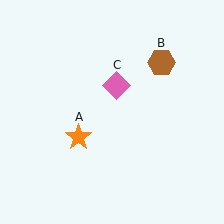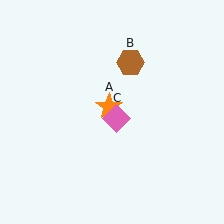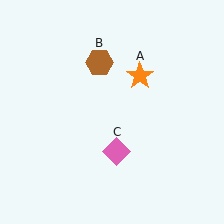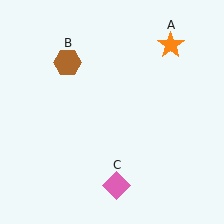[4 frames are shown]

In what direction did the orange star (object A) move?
The orange star (object A) moved up and to the right.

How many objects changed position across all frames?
3 objects changed position: orange star (object A), brown hexagon (object B), pink diamond (object C).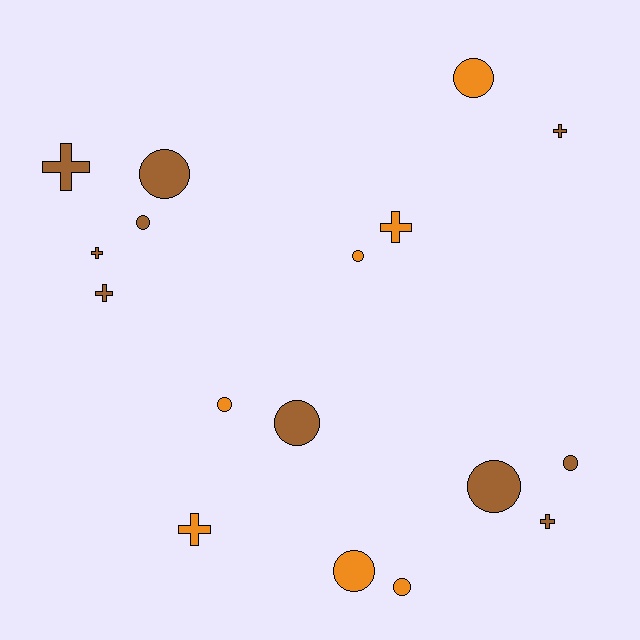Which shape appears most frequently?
Circle, with 10 objects.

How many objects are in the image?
There are 17 objects.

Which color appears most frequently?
Brown, with 10 objects.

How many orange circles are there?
There are 5 orange circles.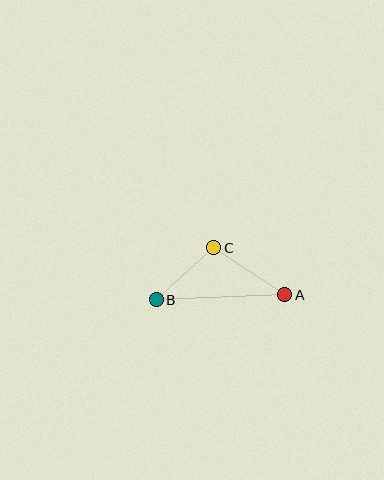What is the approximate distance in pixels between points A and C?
The distance between A and C is approximately 85 pixels.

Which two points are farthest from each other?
Points A and B are farthest from each other.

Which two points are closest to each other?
Points B and C are closest to each other.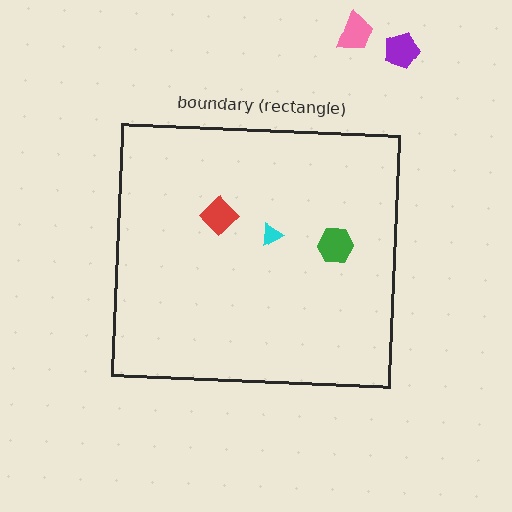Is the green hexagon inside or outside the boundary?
Inside.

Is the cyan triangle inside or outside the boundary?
Inside.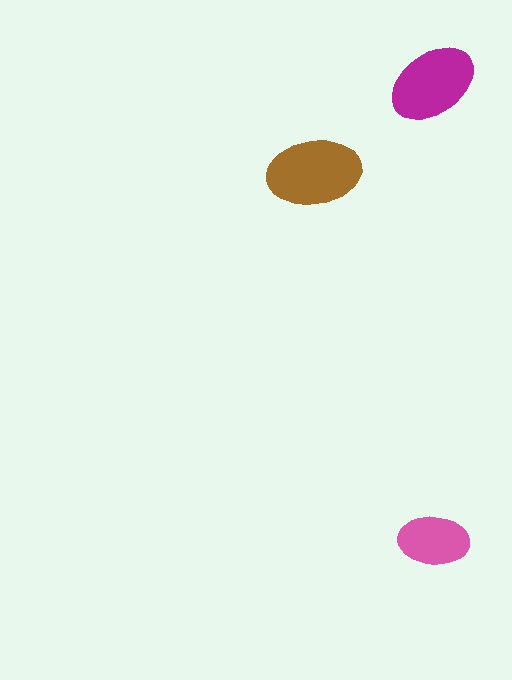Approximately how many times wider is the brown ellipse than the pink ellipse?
About 1.5 times wider.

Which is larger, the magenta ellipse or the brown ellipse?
The brown one.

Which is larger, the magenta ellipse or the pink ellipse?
The magenta one.